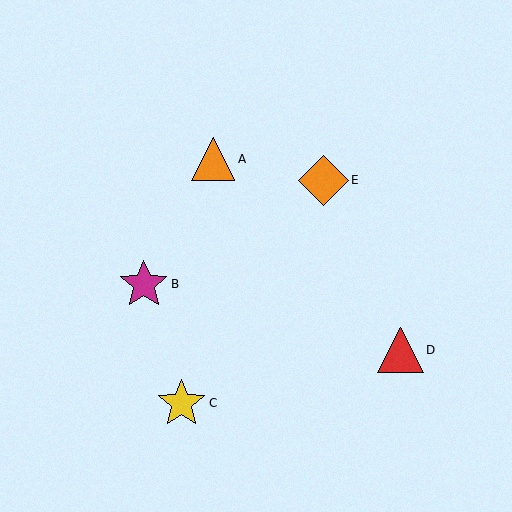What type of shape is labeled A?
Shape A is an orange triangle.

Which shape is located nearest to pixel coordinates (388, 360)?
The red triangle (labeled D) at (400, 350) is nearest to that location.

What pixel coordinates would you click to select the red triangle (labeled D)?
Click at (400, 350) to select the red triangle D.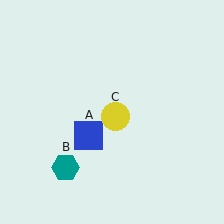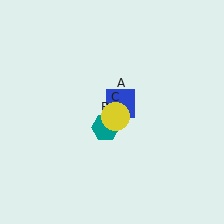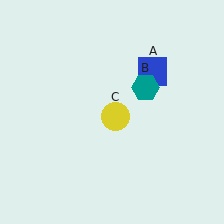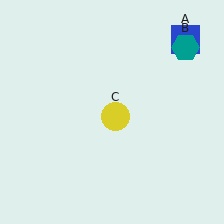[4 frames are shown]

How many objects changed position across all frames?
2 objects changed position: blue square (object A), teal hexagon (object B).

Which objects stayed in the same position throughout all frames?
Yellow circle (object C) remained stationary.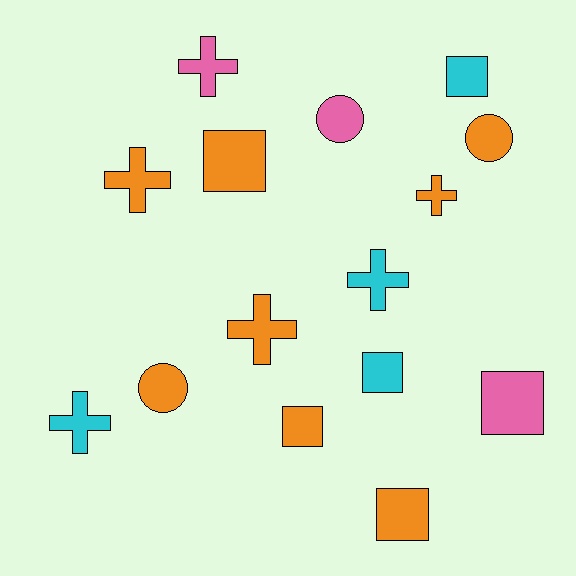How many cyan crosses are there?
There are 2 cyan crosses.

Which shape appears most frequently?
Square, with 6 objects.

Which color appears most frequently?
Orange, with 8 objects.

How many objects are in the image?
There are 15 objects.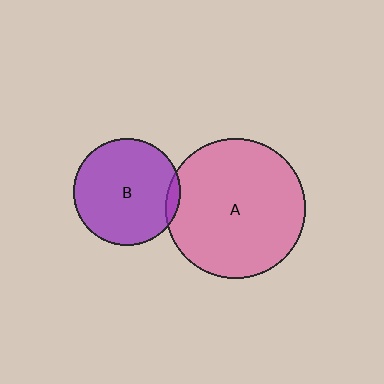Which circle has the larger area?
Circle A (pink).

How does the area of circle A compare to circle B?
Approximately 1.7 times.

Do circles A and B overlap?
Yes.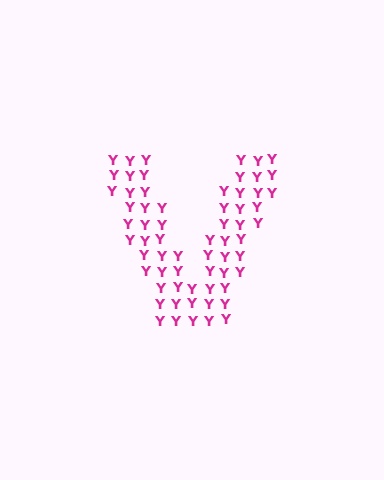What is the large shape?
The large shape is the letter V.